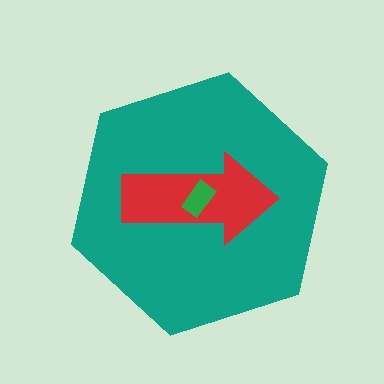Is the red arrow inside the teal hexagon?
Yes.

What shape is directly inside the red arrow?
The green rectangle.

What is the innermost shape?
The green rectangle.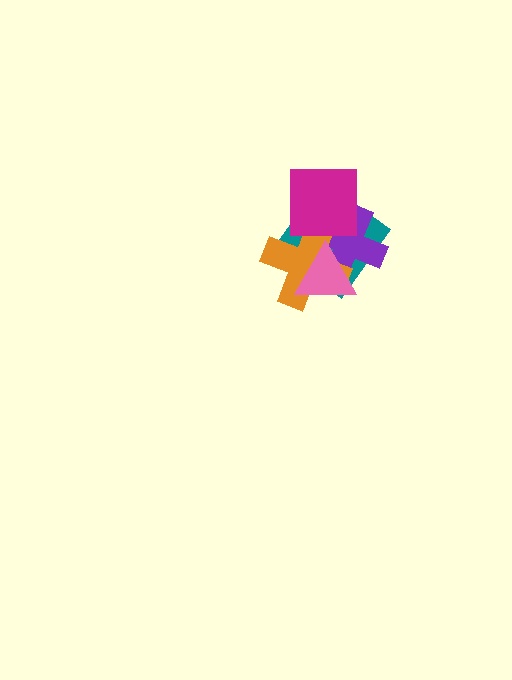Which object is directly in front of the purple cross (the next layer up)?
The orange cross is directly in front of the purple cross.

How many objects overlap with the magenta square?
3 objects overlap with the magenta square.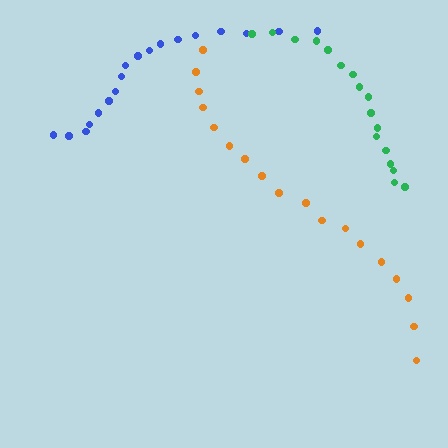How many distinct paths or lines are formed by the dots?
There are 3 distinct paths.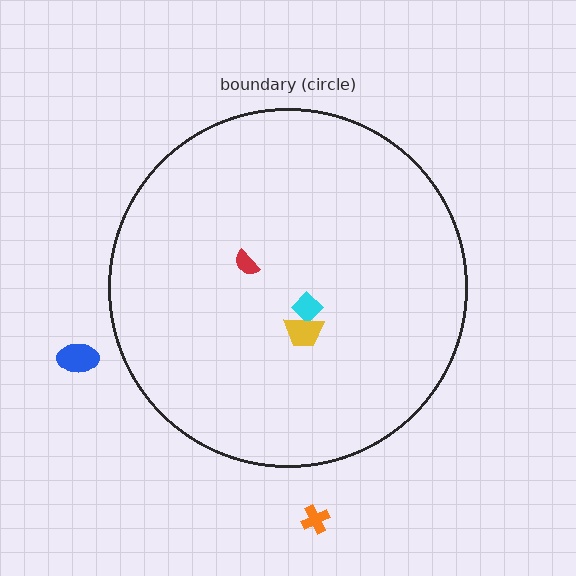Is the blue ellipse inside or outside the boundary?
Outside.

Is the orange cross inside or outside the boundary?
Outside.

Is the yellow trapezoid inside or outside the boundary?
Inside.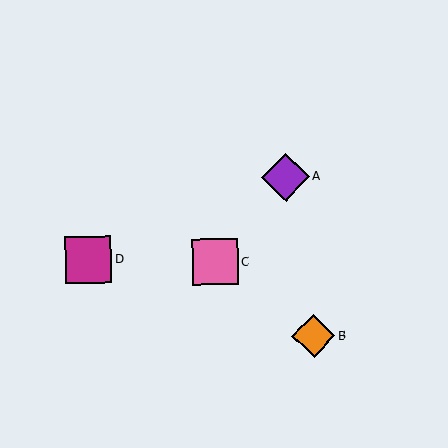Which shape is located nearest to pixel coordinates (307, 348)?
The orange diamond (labeled B) at (313, 336) is nearest to that location.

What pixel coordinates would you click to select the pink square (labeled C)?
Click at (215, 262) to select the pink square C.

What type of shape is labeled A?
Shape A is a purple diamond.